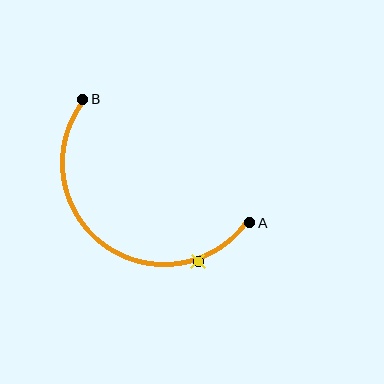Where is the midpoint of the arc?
The arc midpoint is the point on the curve farthest from the straight line joining A and B. It sits below and to the left of that line.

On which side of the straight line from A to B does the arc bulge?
The arc bulges below and to the left of the straight line connecting A and B.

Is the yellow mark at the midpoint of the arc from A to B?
No. The yellow mark lies on the arc but is closer to endpoint A. The arc midpoint would be at the point on the curve equidistant along the arc from both A and B.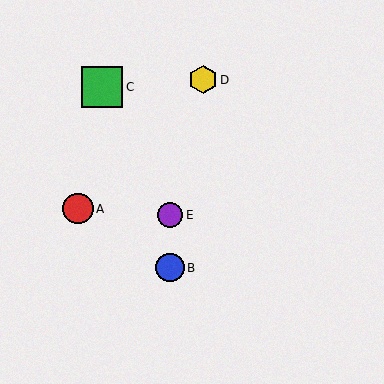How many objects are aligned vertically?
2 objects (B, E) are aligned vertically.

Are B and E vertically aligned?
Yes, both are at x≈170.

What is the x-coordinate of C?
Object C is at x≈102.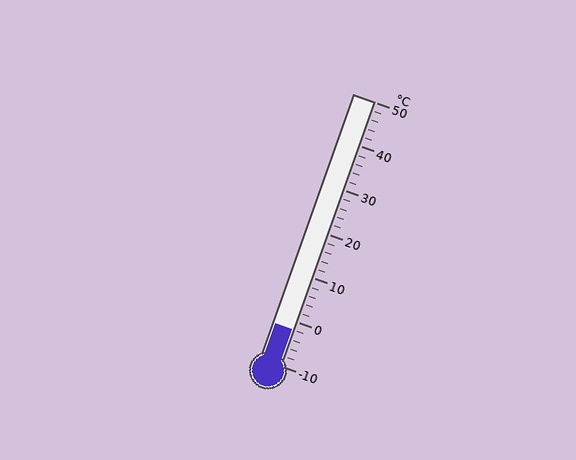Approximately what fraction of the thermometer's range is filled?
The thermometer is filled to approximately 15% of its range.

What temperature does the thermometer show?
The thermometer shows approximately -2°C.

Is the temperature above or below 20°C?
The temperature is below 20°C.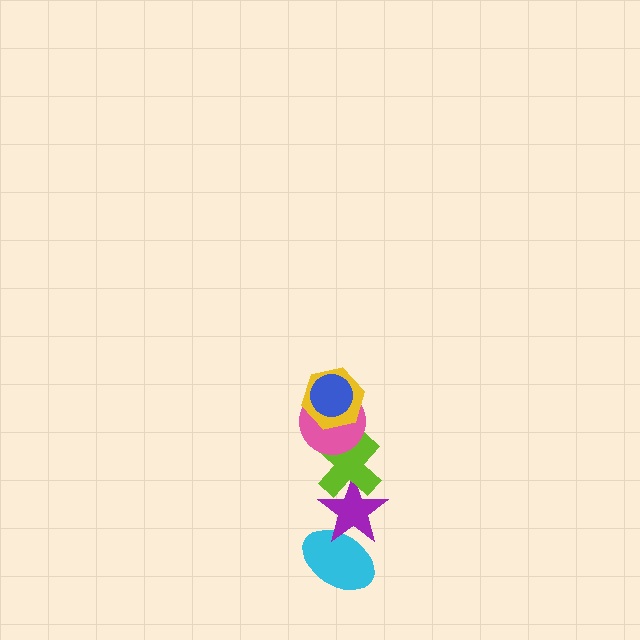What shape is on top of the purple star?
The lime cross is on top of the purple star.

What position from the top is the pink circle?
The pink circle is 3rd from the top.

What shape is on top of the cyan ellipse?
The purple star is on top of the cyan ellipse.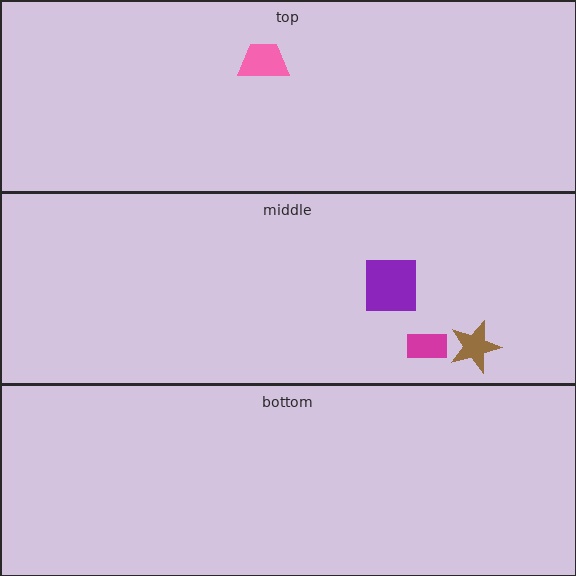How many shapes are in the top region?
1.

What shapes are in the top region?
The pink trapezoid.